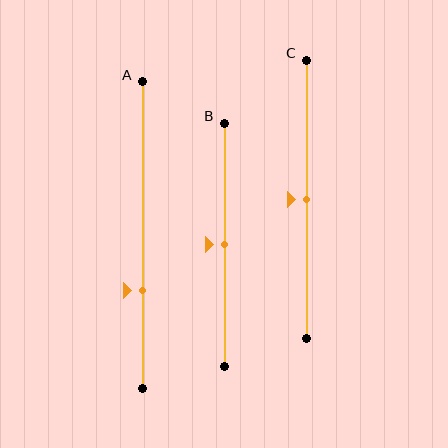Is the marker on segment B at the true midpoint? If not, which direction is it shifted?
Yes, the marker on segment B is at the true midpoint.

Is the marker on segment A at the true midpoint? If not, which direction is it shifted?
No, the marker on segment A is shifted downward by about 18% of the segment length.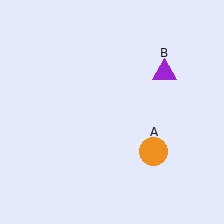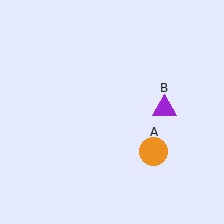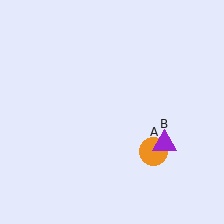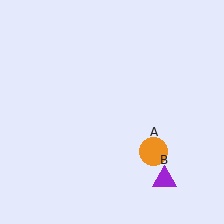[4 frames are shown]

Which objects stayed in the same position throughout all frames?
Orange circle (object A) remained stationary.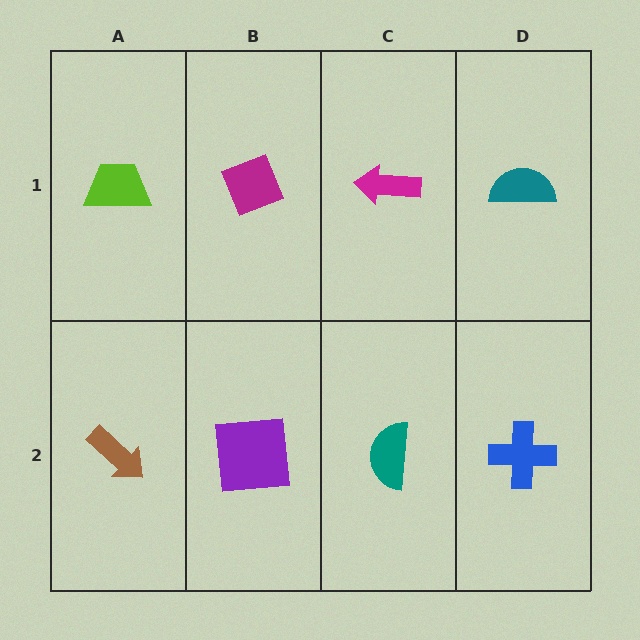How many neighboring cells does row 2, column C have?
3.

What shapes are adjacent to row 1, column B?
A purple square (row 2, column B), a lime trapezoid (row 1, column A), a magenta arrow (row 1, column C).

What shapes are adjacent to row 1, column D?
A blue cross (row 2, column D), a magenta arrow (row 1, column C).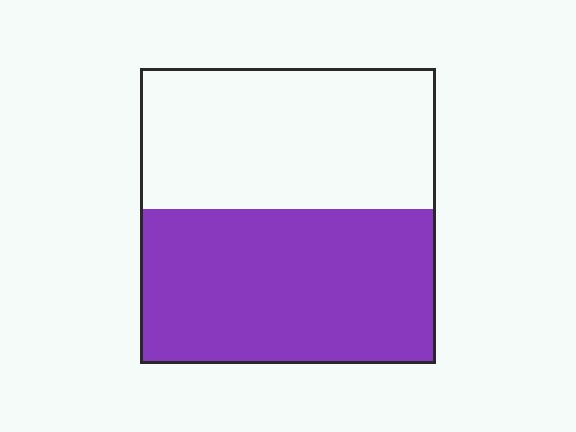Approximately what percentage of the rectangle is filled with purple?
Approximately 50%.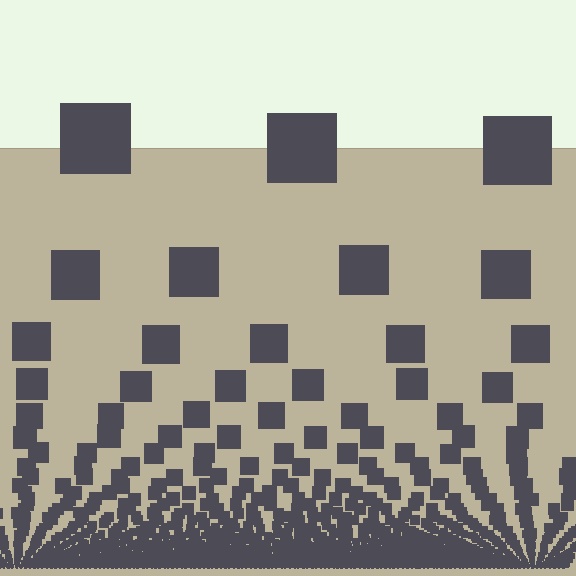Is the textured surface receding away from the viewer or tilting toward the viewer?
The surface appears to tilt toward the viewer. Texture elements get larger and sparser toward the top.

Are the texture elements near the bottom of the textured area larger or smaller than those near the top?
Smaller. The gradient is inverted — elements near the bottom are smaller and denser.